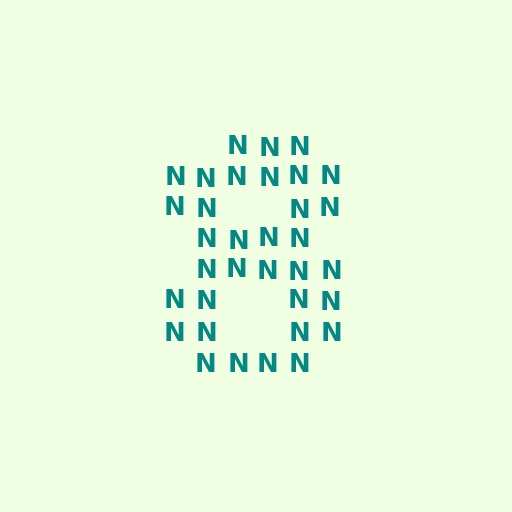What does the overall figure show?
The overall figure shows the digit 8.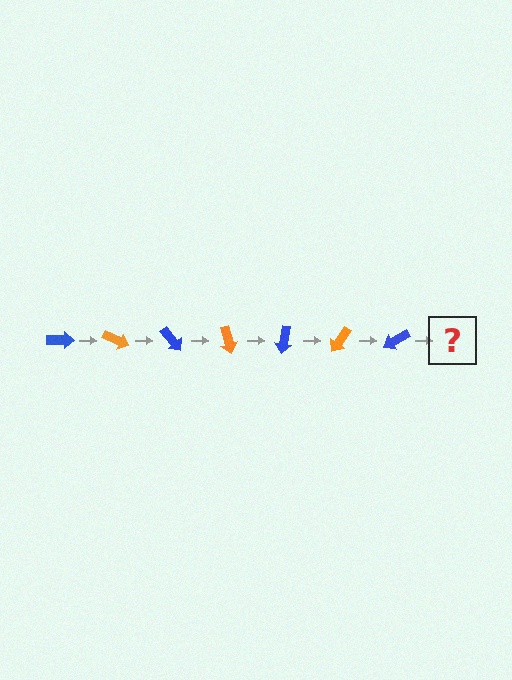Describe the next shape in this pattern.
It should be an orange arrow, rotated 175 degrees from the start.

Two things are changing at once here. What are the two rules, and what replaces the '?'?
The two rules are that it rotates 25 degrees each step and the color cycles through blue and orange. The '?' should be an orange arrow, rotated 175 degrees from the start.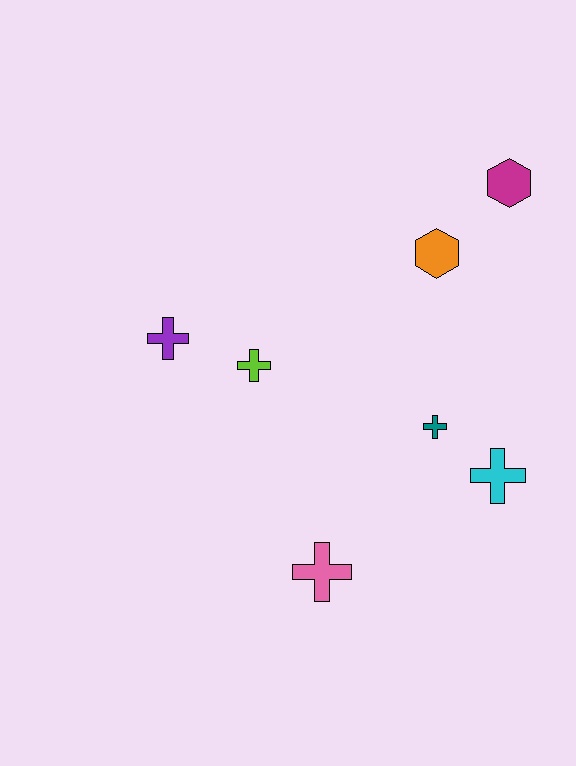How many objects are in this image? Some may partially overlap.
There are 7 objects.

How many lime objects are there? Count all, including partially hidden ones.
There is 1 lime object.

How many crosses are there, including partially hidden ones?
There are 5 crosses.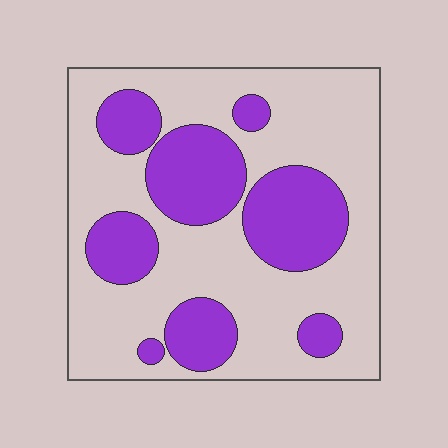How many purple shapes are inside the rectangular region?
8.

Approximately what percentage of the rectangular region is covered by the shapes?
Approximately 35%.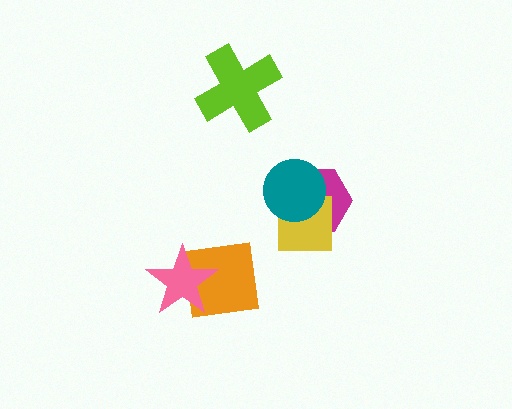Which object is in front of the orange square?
The pink star is in front of the orange square.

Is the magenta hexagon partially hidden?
Yes, it is partially covered by another shape.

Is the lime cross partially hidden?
No, no other shape covers it.